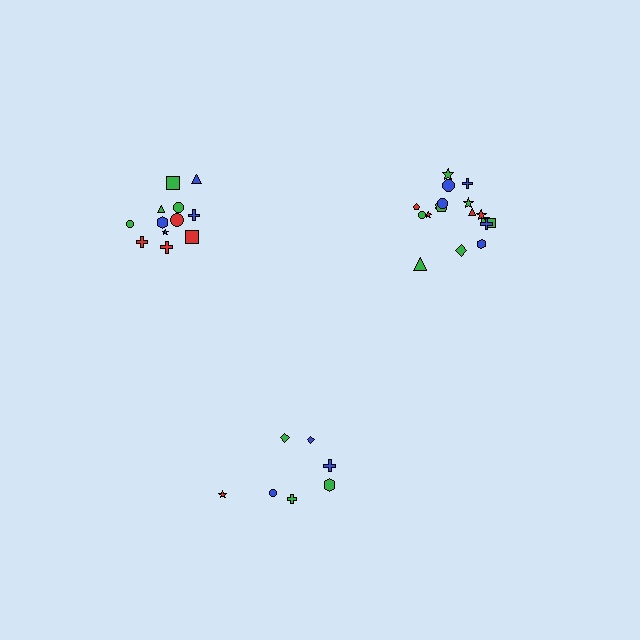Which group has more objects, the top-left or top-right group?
The top-right group.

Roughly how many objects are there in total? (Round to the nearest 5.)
Roughly 35 objects in total.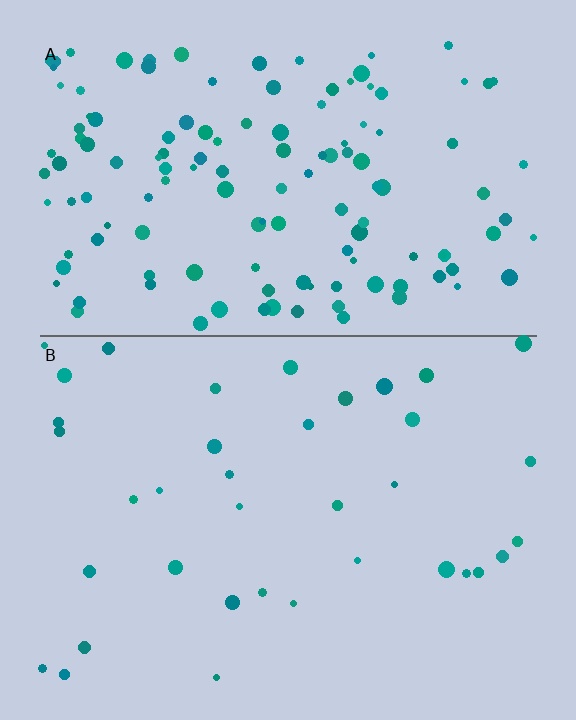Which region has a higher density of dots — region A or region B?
A (the top).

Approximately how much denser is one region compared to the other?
Approximately 3.6× — region A over region B.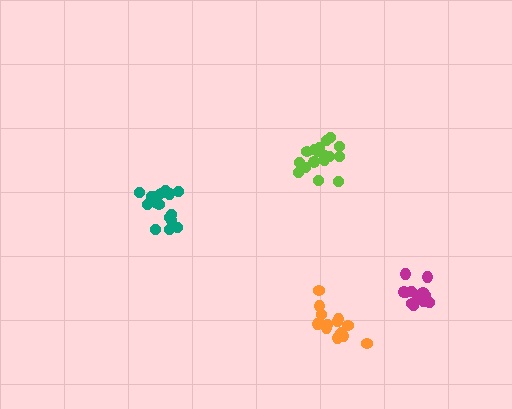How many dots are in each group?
Group 1: 17 dots, Group 2: 13 dots, Group 3: 17 dots, Group 4: 15 dots (62 total).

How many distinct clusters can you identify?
There are 4 distinct clusters.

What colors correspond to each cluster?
The clusters are colored: teal, magenta, lime, orange.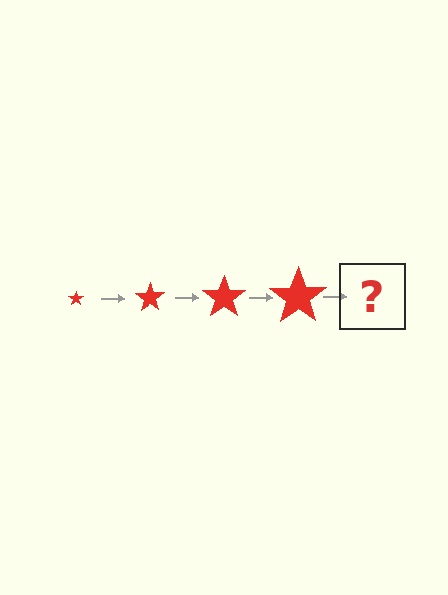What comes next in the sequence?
The next element should be a red star, larger than the previous one.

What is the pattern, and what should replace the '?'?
The pattern is that the star gets progressively larger each step. The '?' should be a red star, larger than the previous one.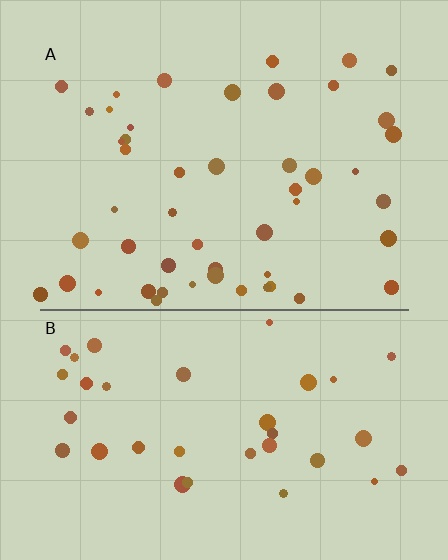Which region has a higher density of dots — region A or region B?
A (the top).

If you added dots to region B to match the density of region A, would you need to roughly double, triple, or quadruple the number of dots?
Approximately double.